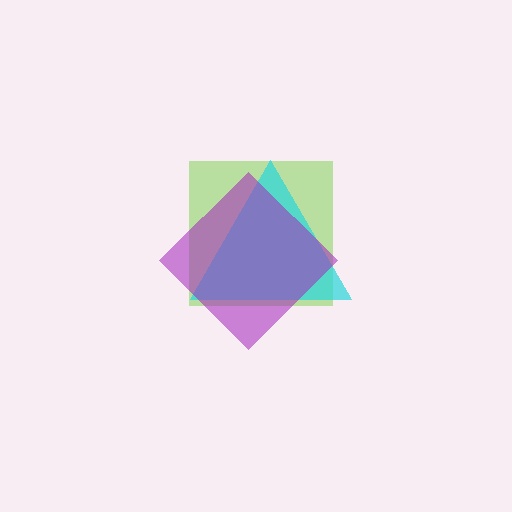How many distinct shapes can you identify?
There are 3 distinct shapes: a lime square, a cyan triangle, a purple diamond.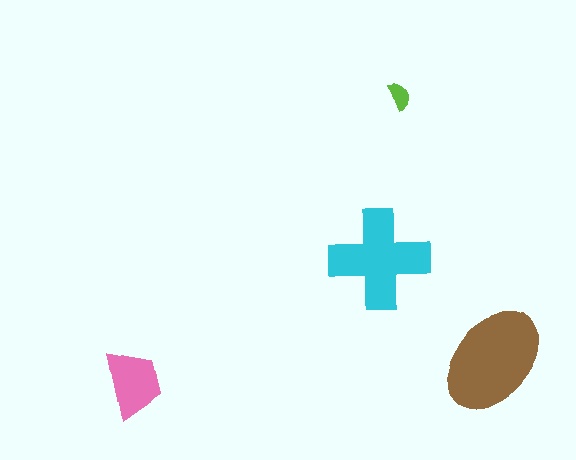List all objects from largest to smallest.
The brown ellipse, the cyan cross, the pink trapezoid, the lime semicircle.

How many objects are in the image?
There are 4 objects in the image.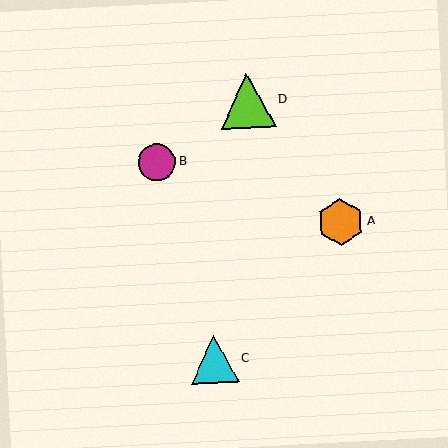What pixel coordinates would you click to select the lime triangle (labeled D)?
Click at (247, 101) to select the lime triangle D.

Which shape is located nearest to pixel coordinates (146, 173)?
The magenta circle (labeled B) at (157, 162) is nearest to that location.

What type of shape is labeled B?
Shape B is a magenta circle.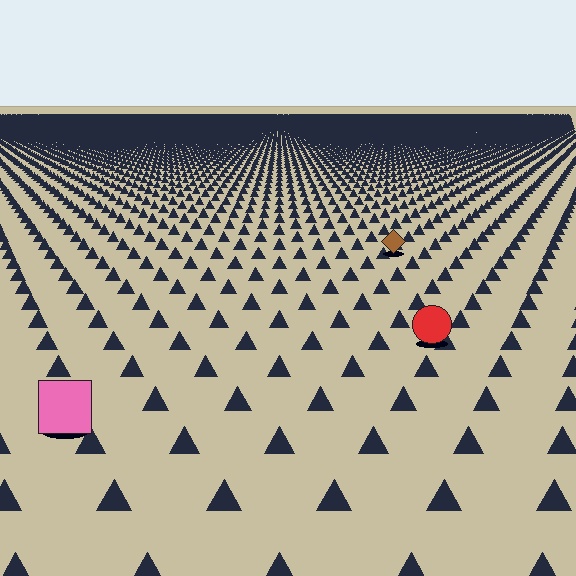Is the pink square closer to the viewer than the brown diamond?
Yes. The pink square is closer — you can tell from the texture gradient: the ground texture is coarser near it.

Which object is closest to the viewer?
The pink square is closest. The texture marks near it are larger and more spread out.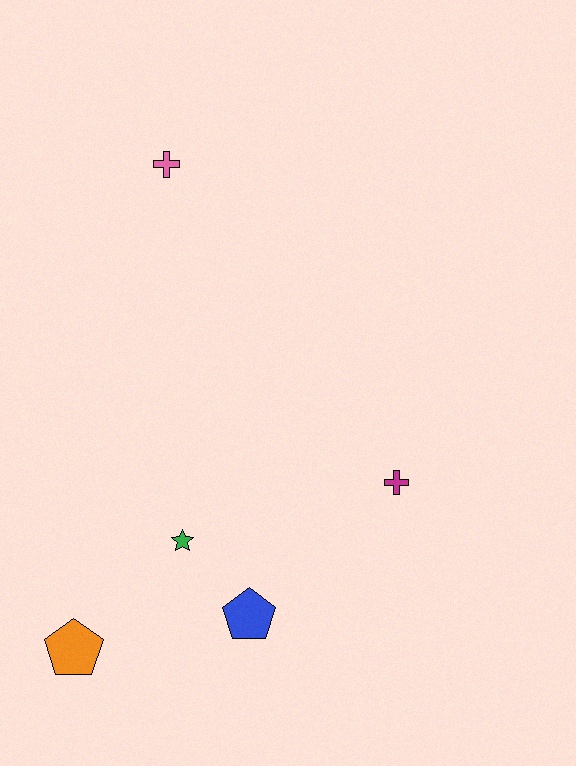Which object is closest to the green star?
The blue pentagon is closest to the green star.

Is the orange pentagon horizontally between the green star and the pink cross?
No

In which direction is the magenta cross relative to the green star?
The magenta cross is to the right of the green star.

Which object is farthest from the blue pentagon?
The pink cross is farthest from the blue pentagon.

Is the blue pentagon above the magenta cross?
No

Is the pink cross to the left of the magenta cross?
Yes